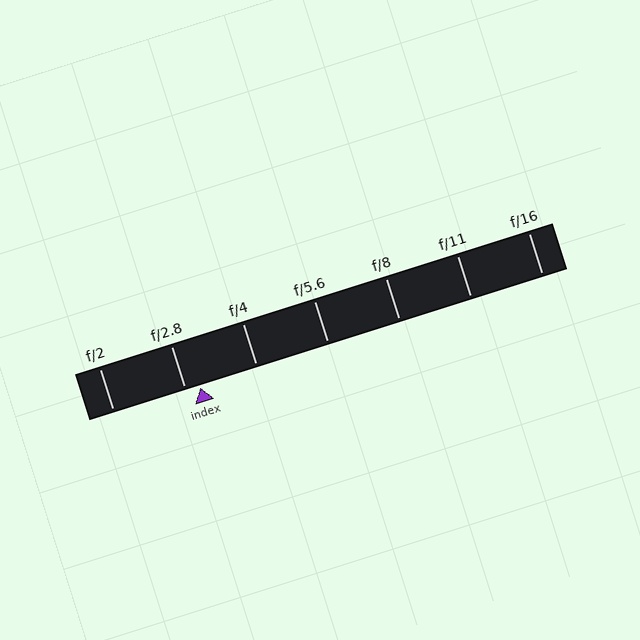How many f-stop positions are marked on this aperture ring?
There are 7 f-stop positions marked.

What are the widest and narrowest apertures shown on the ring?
The widest aperture shown is f/2 and the narrowest is f/16.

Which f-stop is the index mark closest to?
The index mark is closest to f/2.8.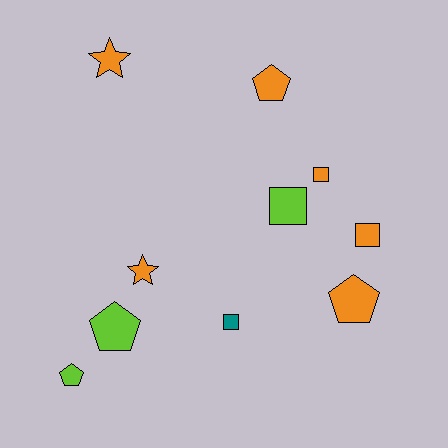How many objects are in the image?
There are 10 objects.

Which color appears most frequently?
Orange, with 6 objects.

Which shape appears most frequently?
Square, with 4 objects.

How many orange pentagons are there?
There are 2 orange pentagons.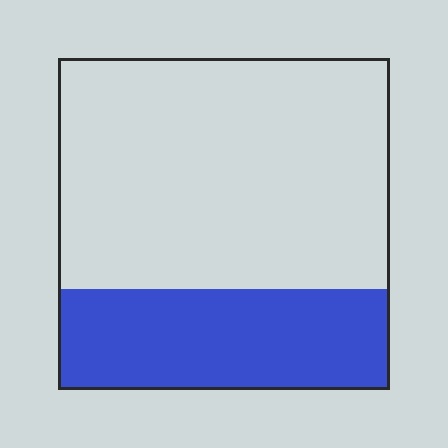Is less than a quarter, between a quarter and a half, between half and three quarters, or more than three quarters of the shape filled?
Between a quarter and a half.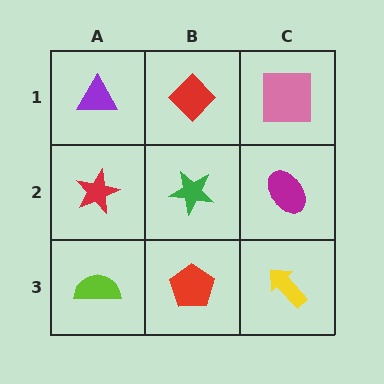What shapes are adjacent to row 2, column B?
A red diamond (row 1, column B), a red pentagon (row 3, column B), a red star (row 2, column A), a magenta ellipse (row 2, column C).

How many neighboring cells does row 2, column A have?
3.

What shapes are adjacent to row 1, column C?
A magenta ellipse (row 2, column C), a red diamond (row 1, column B).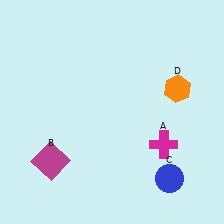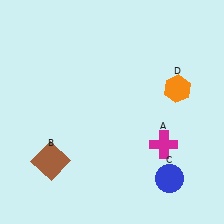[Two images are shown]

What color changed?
The square (B) changed from magenta in Image 1 to brown in Image 2.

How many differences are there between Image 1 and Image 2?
There is 1 difference between the two images.